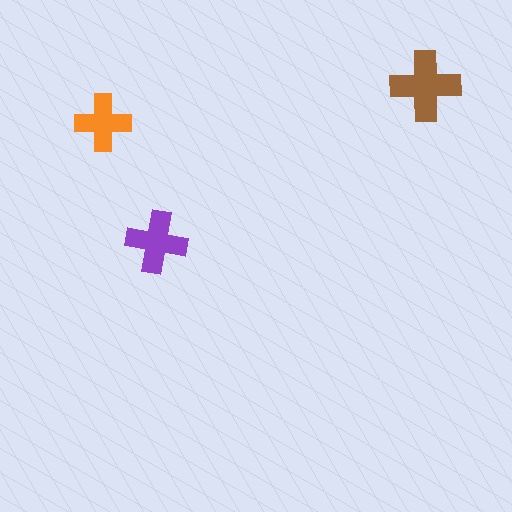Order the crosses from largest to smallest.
the brown one, the purple one, the orange one.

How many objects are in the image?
There are 3 objects in the image.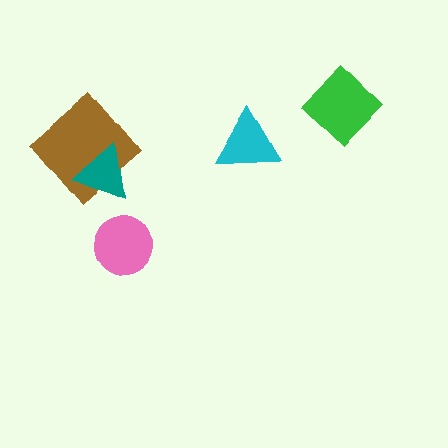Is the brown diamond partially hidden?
Yes, it is partially covered by another shape.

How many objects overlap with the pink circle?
0 objects overlap with the pink circle.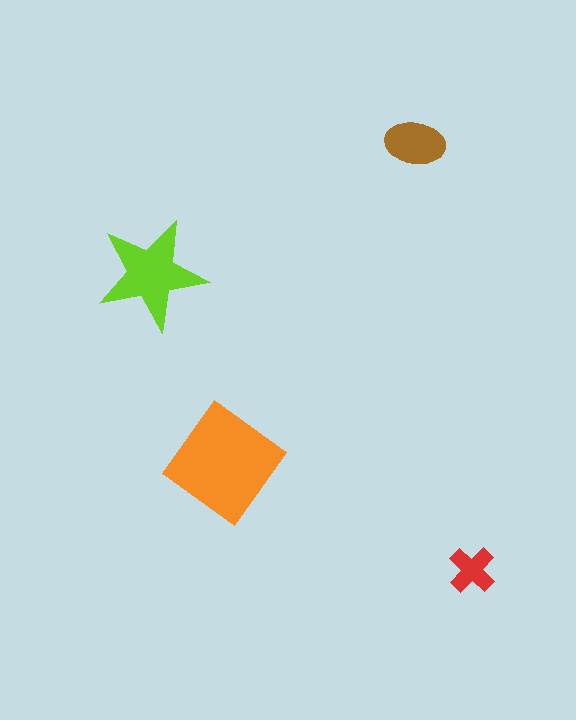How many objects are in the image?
There are 4 objects in the image.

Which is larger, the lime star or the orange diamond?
The orange diamond.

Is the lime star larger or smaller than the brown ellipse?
Larger.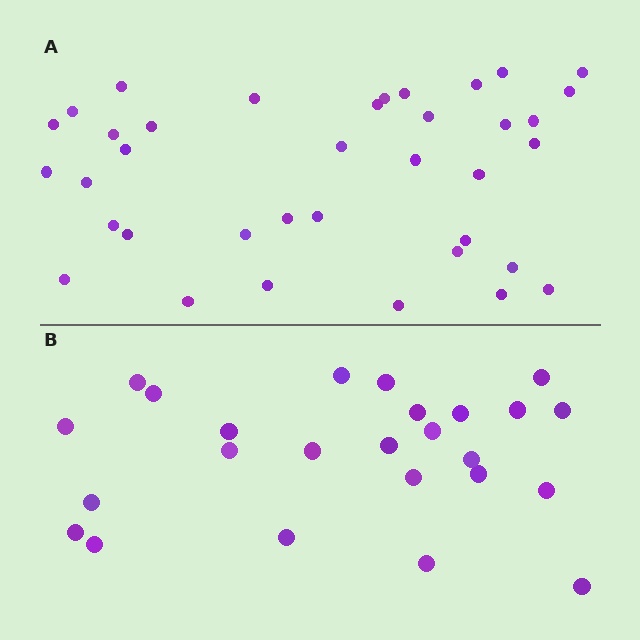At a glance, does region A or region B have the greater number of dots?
Region A (the top region) has more dots.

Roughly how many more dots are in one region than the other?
Region A has roughly 12 or so more dots than region B.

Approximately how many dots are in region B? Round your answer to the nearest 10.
About 20 dots. (The exact count is 25, which rounds to 20.)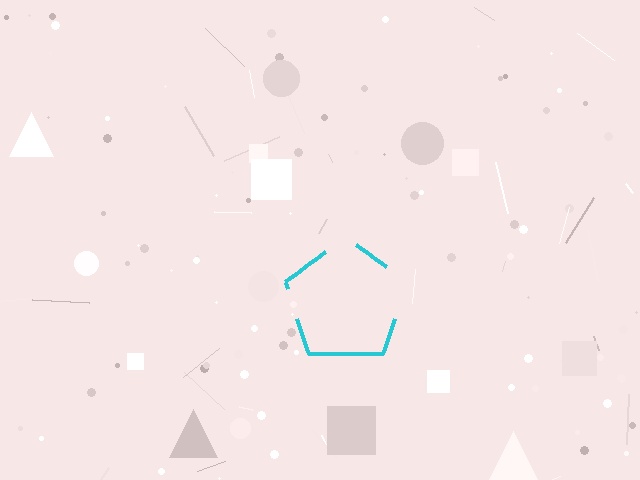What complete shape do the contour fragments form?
The contour fragments form a pentagon.